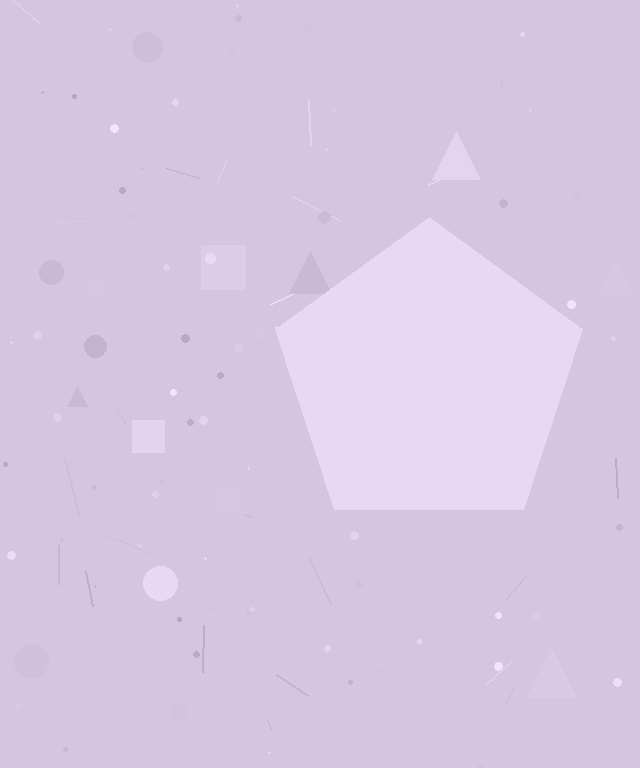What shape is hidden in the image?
A pentagon is hidden in the image.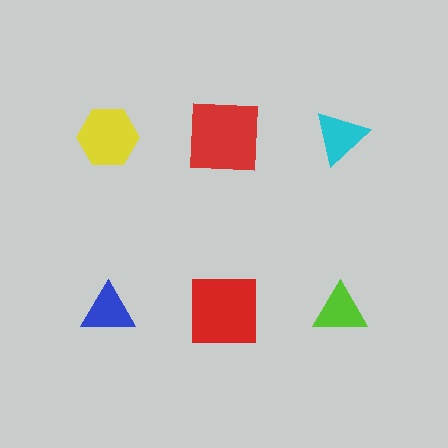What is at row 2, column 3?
A lime triangle.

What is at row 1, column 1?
A yellow hexagon.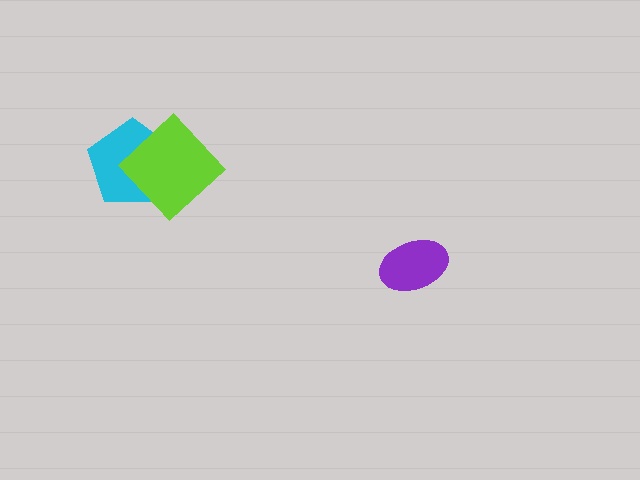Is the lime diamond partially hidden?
No, no other shape covers it.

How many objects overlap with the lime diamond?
1 object overlaps with the lime diamond.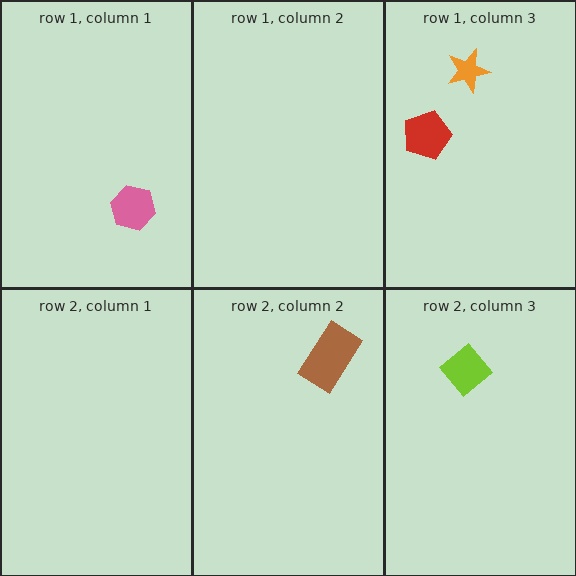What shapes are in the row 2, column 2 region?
The brown rectangle.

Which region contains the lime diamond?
The row 2, column 3 region.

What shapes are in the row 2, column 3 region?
The lime diamond.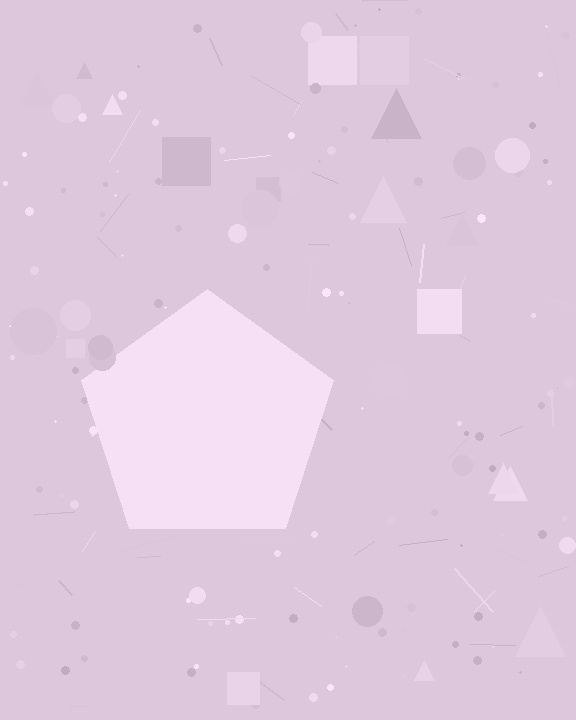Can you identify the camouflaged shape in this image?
The camouflaged shape is a pentagon.